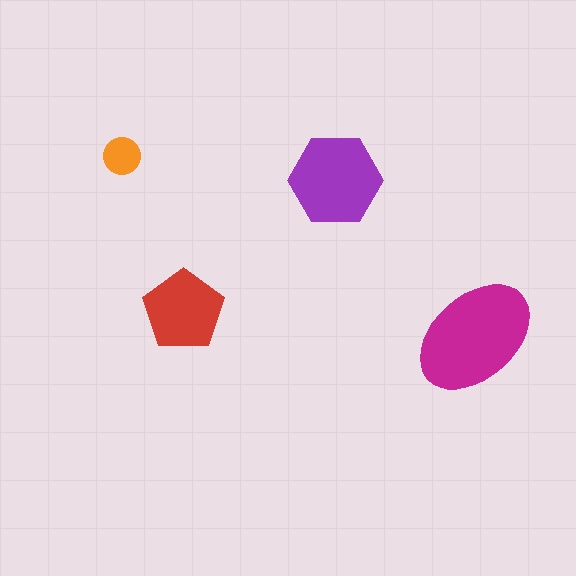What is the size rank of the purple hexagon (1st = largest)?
2nd.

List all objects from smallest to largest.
The orange circle, the red pentagon, the purple hexagon, the magenta ellipse.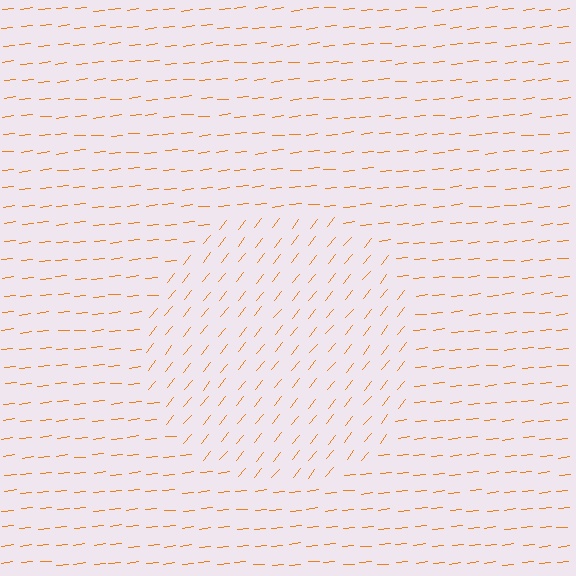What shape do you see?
I see a circle.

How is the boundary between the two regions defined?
The boundary is defined purely by a change in line orientation (approximately 45 degrees difference). All lines are the same color and thickness.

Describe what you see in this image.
The image is filled with small orange line segments. A circle region in the image has lines oriented differently from the surrounding lines, creating a visible texture boundary.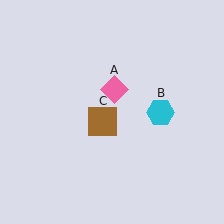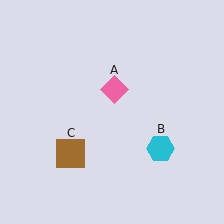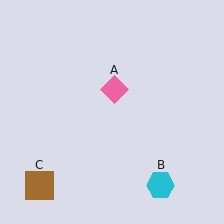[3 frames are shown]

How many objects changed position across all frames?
2 objects changed position: cyan hexagon (object B), brown square (object C).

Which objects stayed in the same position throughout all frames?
Pink diamond (object A) remained stationary.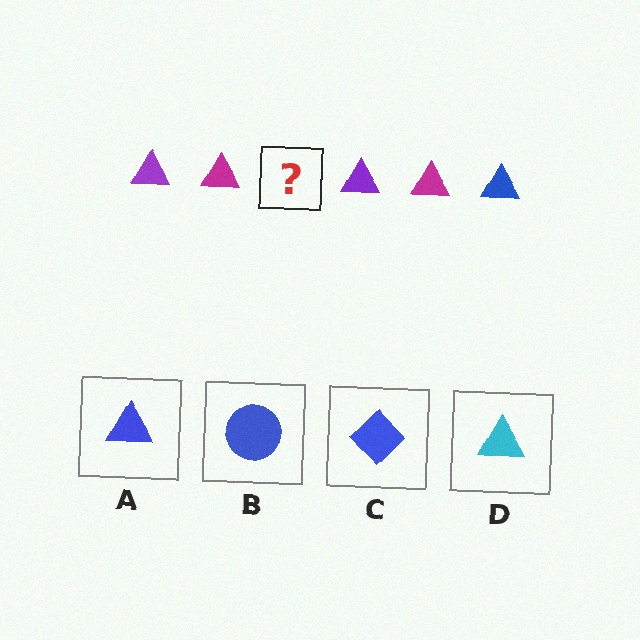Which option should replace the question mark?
Option A.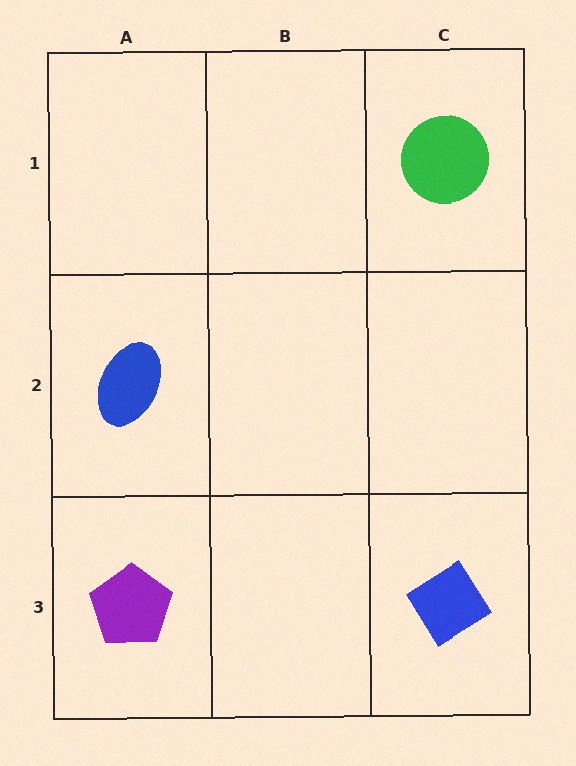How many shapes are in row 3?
2 shapes.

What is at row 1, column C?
A green circle.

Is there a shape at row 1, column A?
No, that cell is empty.